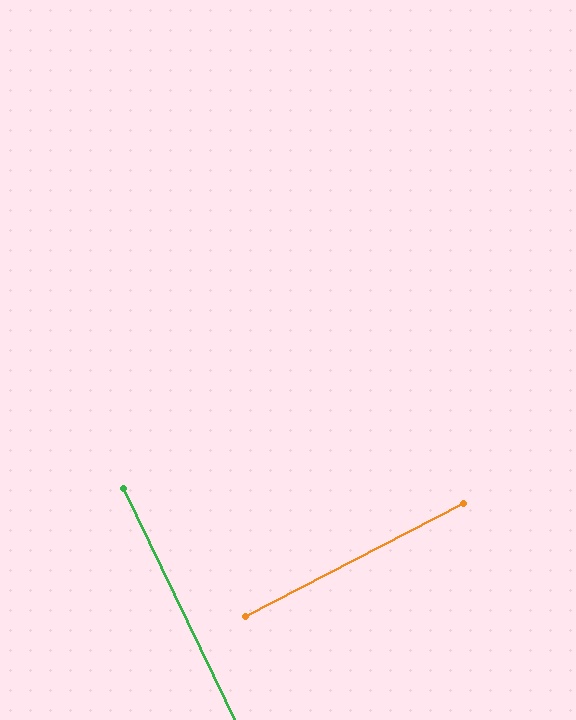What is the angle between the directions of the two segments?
Approximately 89 degrees.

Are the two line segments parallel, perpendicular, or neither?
Perpendicular — they meet at approximately 89°.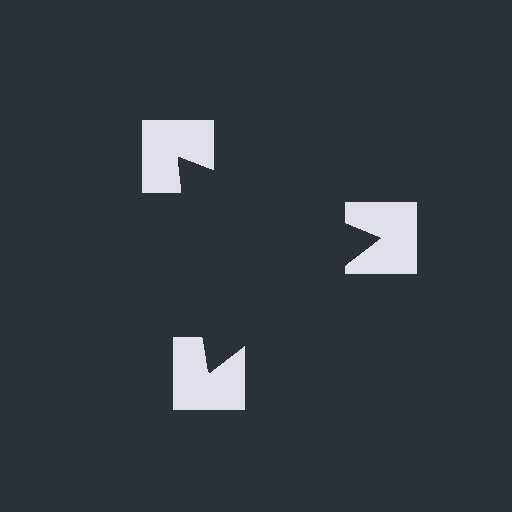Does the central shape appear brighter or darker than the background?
It typically appears slightly darker than the background, even though no actual brightness change is drawn.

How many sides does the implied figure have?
3 sides.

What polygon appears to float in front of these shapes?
An illusory triangle — its edges are inferred from the aligned wedge cuts in the notched squares, not physically drawn.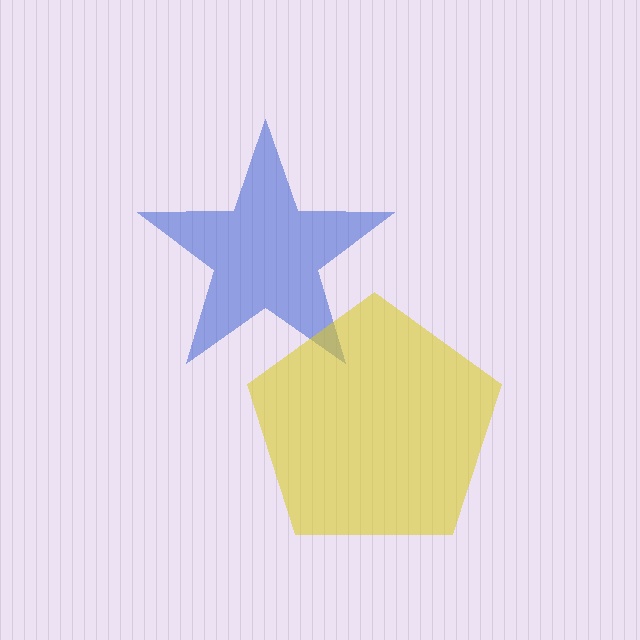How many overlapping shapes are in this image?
There are 2 overlapping shapes in the image.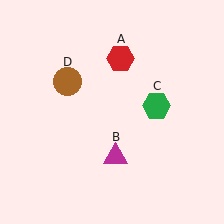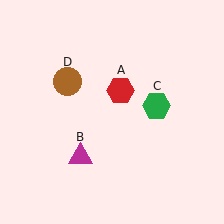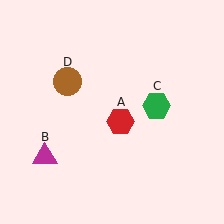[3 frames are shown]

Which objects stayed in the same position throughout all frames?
Green hexagon (object C) and brown circle (object D) remained stationary.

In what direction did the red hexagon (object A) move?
The red hexagon (object A) moved down.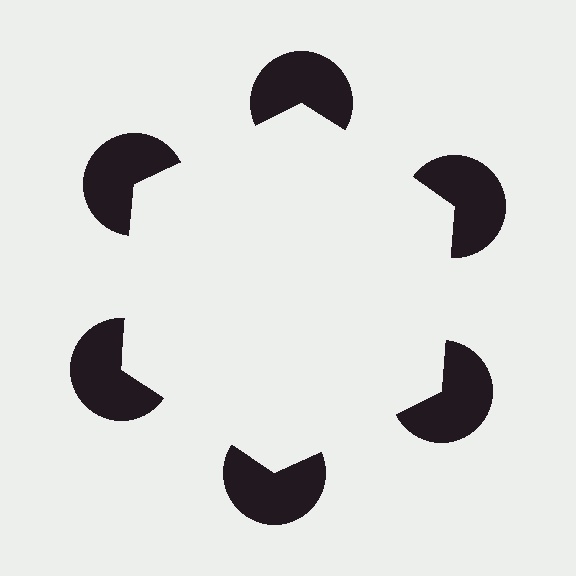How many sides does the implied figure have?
6 sides.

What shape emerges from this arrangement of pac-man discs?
An illusory hexagon — its edges are inferred from the aligned wedge cuts in the pac-man discs, not physically drawn.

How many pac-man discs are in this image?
There are 6 — one at each vertex of the illusory hexagon.